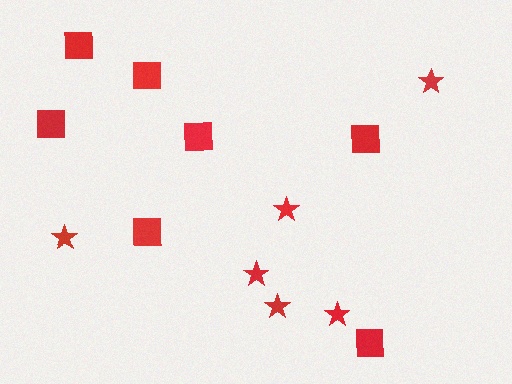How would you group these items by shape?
There are 2 groups: one group of squares (7) and one group of stars (6).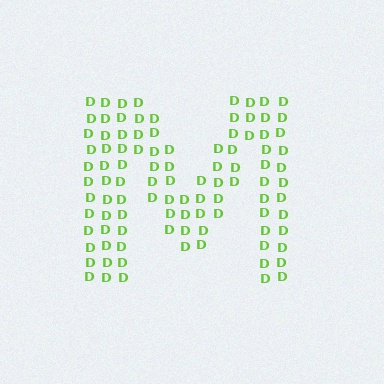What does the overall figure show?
The overall figure shows the letter M.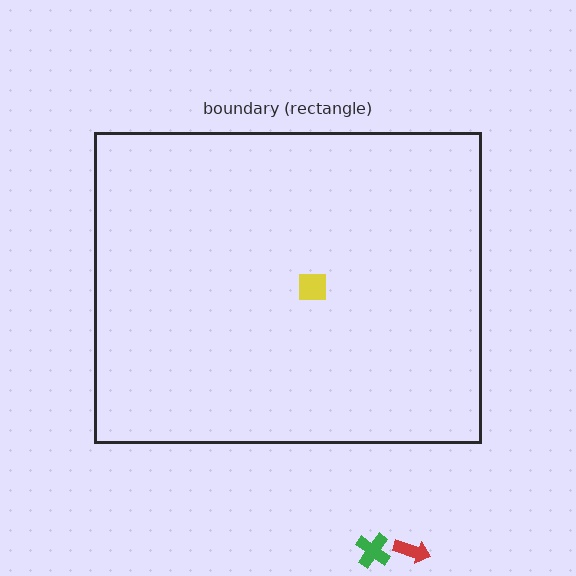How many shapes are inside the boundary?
1 inside, 2 outside.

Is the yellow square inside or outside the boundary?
Inside.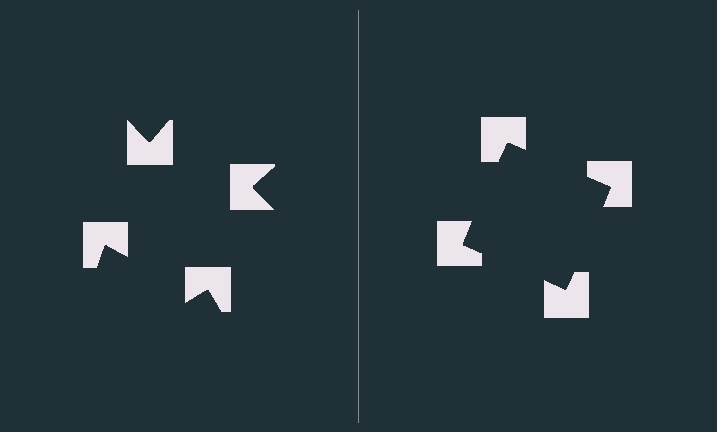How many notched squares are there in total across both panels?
8 — 4 on each side.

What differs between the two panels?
The notched squares are positioned identically on both sides; only the wedge orientations differ. On the right they align to a square; on the left they are misaligned.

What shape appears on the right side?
An illusory square.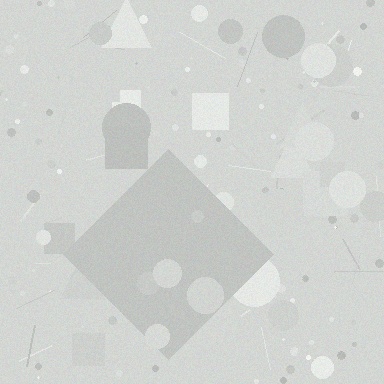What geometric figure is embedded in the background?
A diamond is embedded in the background.